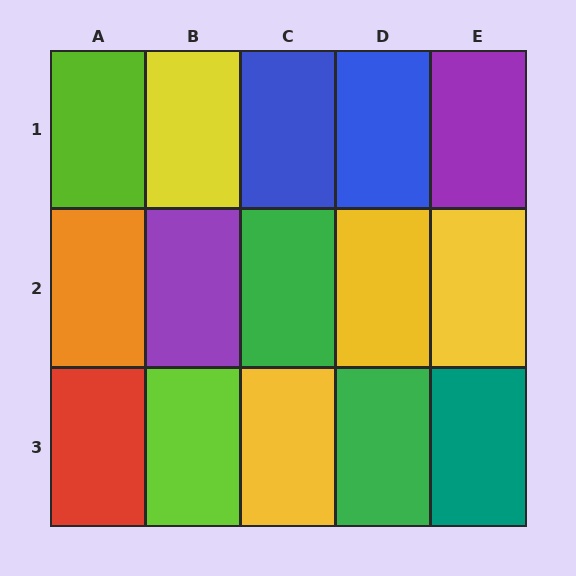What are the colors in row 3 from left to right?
Red, lime, yellow, green, teal.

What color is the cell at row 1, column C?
Blue.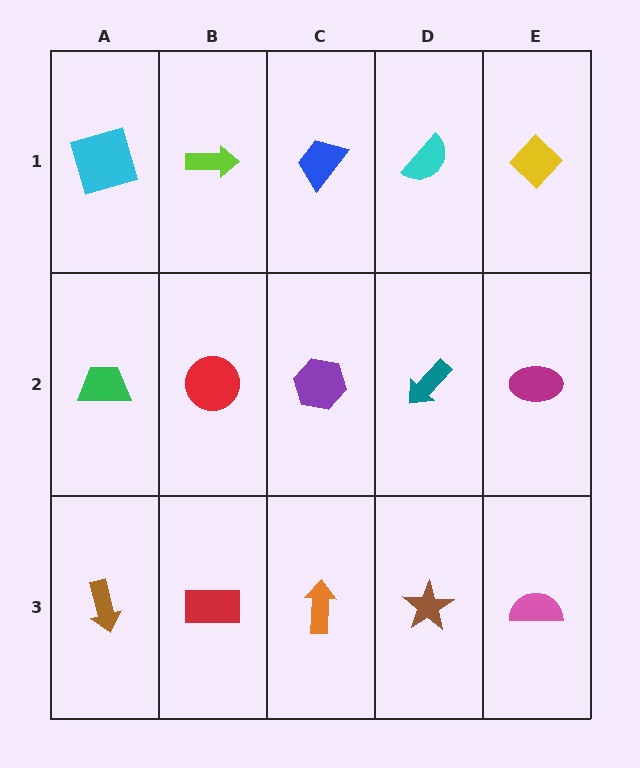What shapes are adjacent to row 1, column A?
A green trapezoid (row 2, column A), a lime arrow (row 1, column B).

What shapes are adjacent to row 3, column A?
A green trapezoid (row 2, column A), a red rectangle (row 3, column B).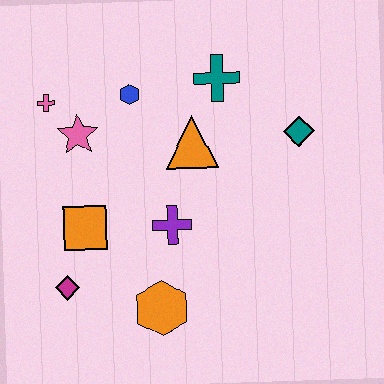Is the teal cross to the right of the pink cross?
Yes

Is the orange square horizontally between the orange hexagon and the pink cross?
Yes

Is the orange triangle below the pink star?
Yes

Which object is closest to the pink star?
The pink cross is closest to the pink star.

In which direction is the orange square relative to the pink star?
The orange square is below the pink star.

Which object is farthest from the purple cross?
The pink cross is farthest from the purple cross.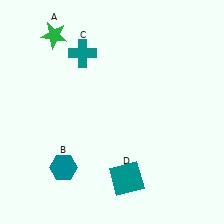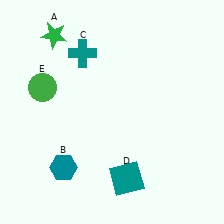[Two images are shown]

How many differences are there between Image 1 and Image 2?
There is 1 difference between the two images.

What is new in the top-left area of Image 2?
A green circle (E) was added in the top-left area of Image 2.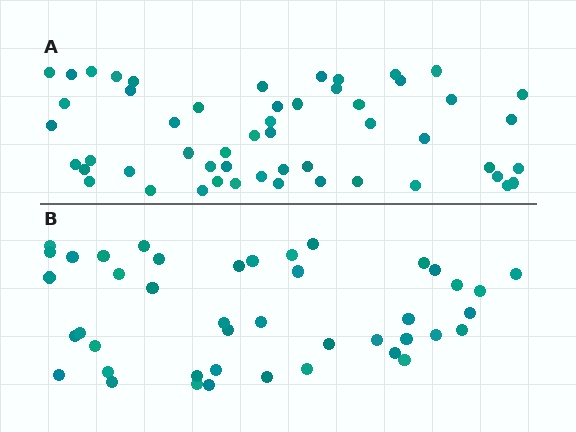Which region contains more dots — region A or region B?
Region A (the top region) has more dots.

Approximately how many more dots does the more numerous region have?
Region A has roughly 10 or so more dots than region B.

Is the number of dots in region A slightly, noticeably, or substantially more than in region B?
Region A has only slightly more — the two regions are fairly close. The ratio is roughly 1.2 to 1.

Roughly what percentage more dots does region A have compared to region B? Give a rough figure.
About 25% more.